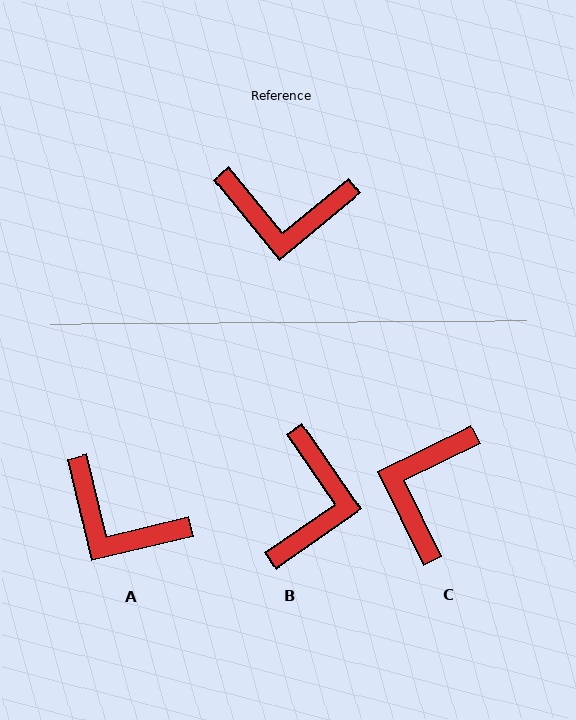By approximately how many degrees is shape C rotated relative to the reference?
Approximately 103 degrees clockwise.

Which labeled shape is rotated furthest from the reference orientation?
C, about 103 degrees away.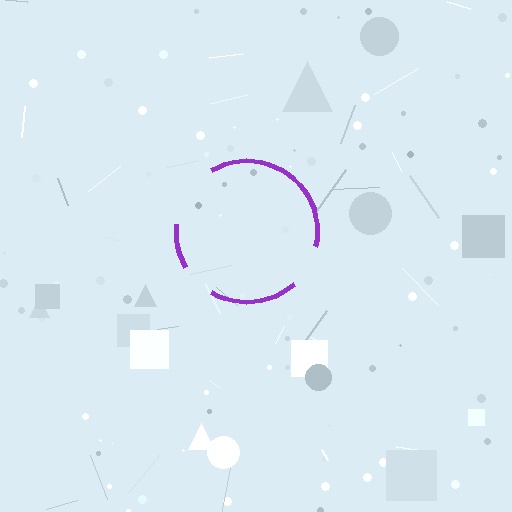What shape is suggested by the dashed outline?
The dashed outline suggests a circle.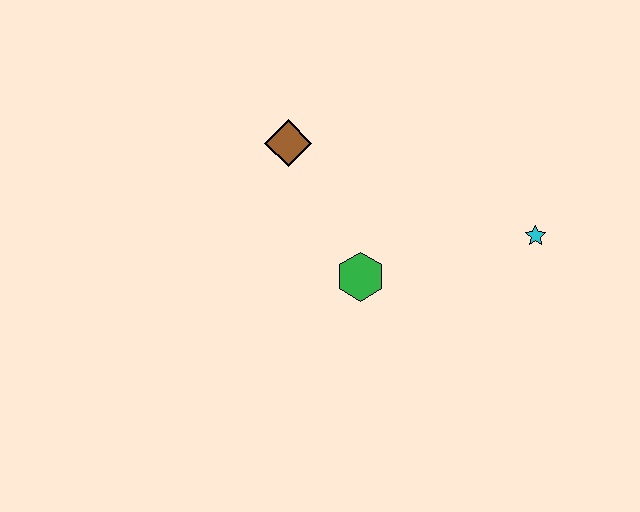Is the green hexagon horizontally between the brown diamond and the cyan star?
Yes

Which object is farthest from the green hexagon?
The cyan star is farthest from the green hexagon.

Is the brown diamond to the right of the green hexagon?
No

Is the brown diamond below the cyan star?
No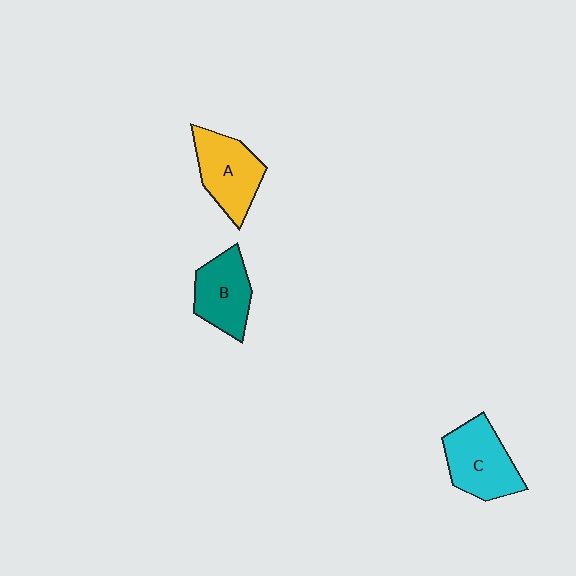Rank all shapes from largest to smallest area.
From largest to smallest: C (cyan), A (yellow), B (teal).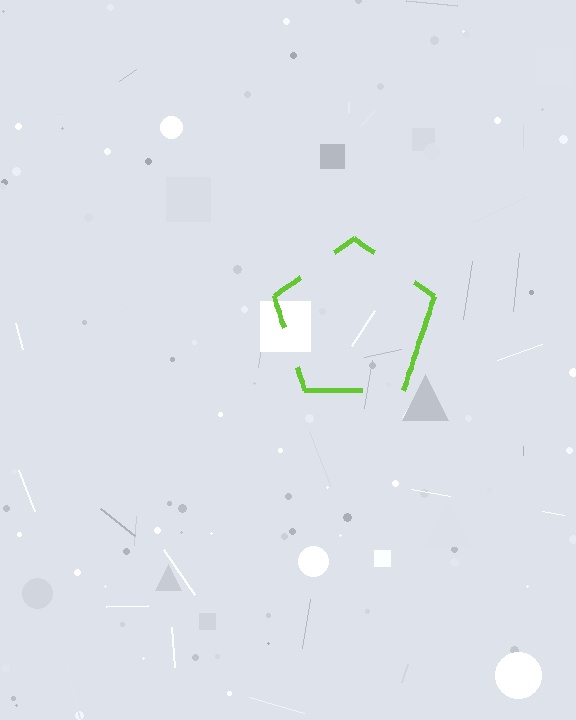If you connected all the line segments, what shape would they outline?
They would outline a pentagon.